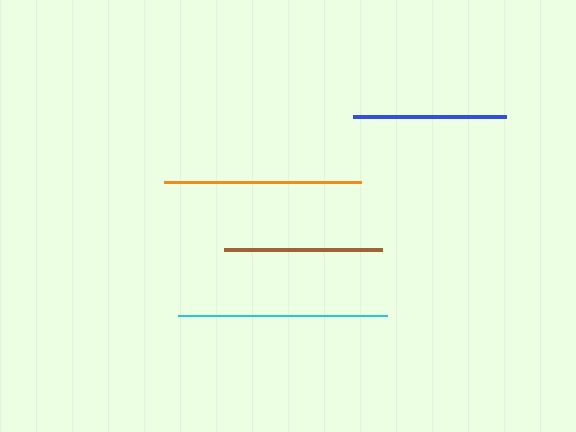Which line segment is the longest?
The cyan line is the longest at approximately 209 pixels.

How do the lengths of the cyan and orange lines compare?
The cyan and orange lines are approximately the same length.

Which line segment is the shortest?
The blue line is the shortest at approximately 153 pixels.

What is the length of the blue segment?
The blue segment is approximately 153 pixels long.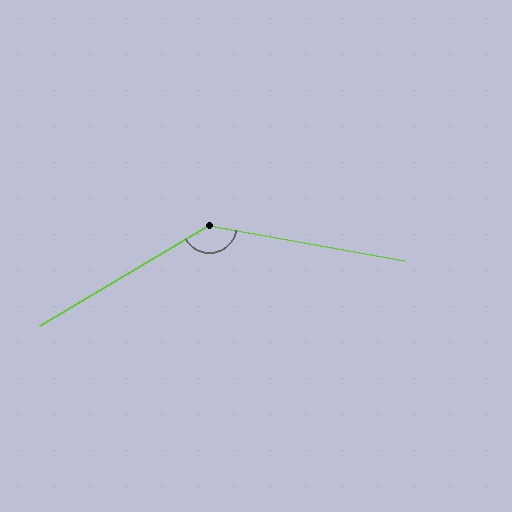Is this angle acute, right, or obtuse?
It is obtuse.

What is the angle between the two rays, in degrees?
Approximately 139 degrees.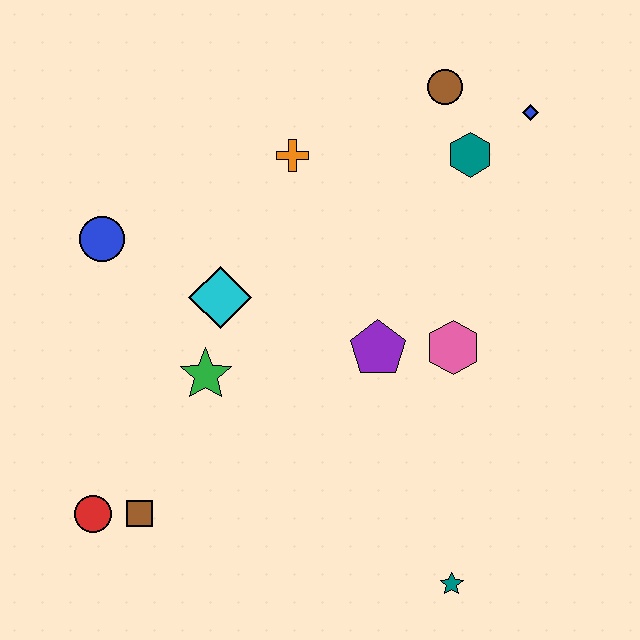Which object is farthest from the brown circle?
The red circle is farthest from the brown circle.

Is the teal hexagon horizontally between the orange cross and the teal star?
No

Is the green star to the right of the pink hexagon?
No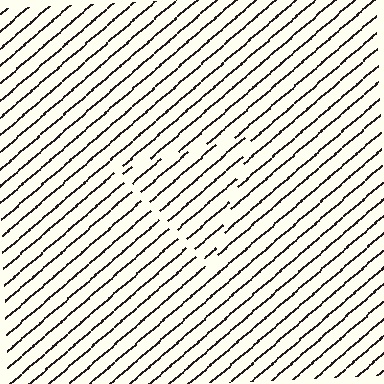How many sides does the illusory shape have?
3 sides — the line-ends trace a triangle.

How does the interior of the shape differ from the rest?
The interior of the shape contains the same grating, shifted by half a period — the contour is defined by the phase discontinuity where line-ends from the inner and outer gratings abut.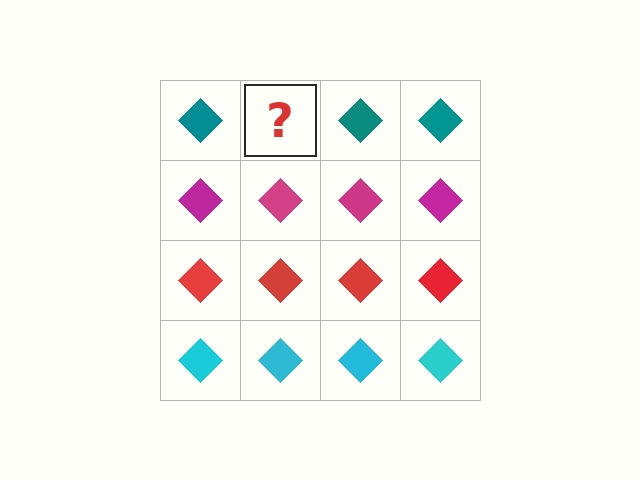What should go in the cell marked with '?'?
The missing cell should contain a teal diamond.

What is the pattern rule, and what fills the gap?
The rule is that each row has a consistent color. The gap should be filled with a teal diamond.